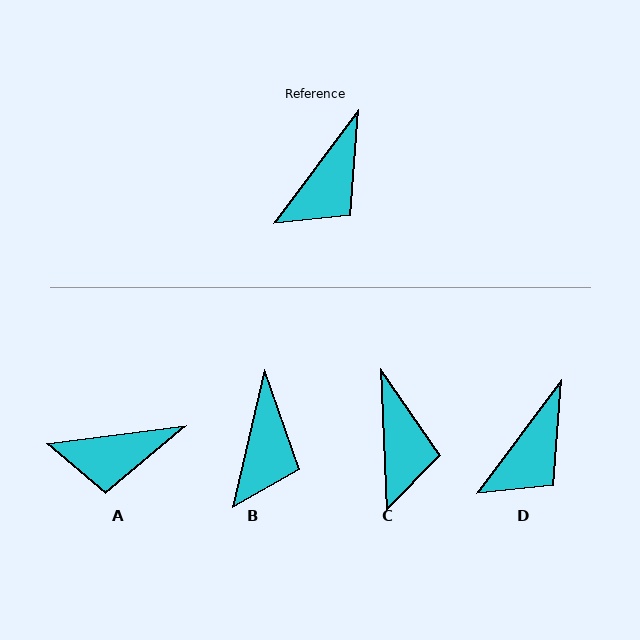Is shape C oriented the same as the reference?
No, it is off by about 40 degrees.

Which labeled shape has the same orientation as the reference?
D.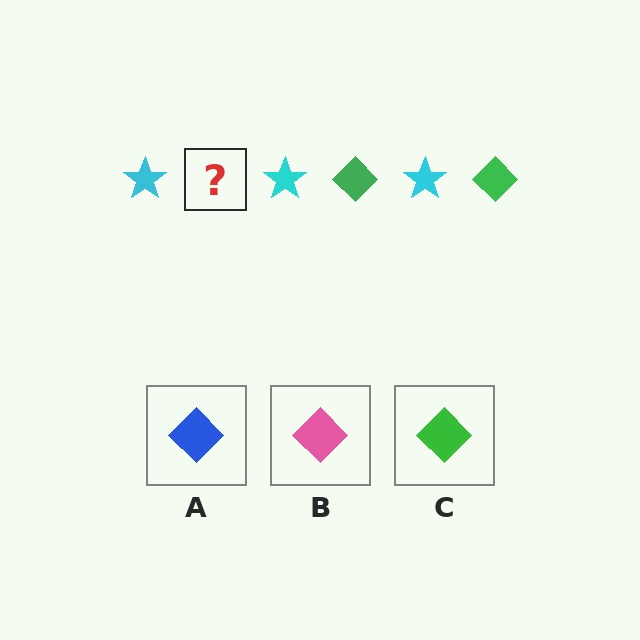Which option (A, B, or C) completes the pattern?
C.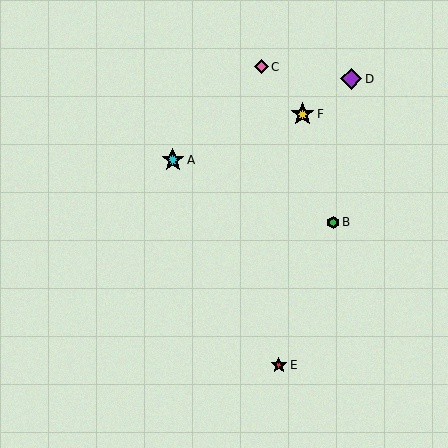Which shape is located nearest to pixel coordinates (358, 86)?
The purple diamond (labeled D) at (351, 79) is nearest to that location.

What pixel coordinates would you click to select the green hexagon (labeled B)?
Click at (333, 222) to select the green hexagon B.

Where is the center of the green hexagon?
The center of the green hexagon is at (333, 222).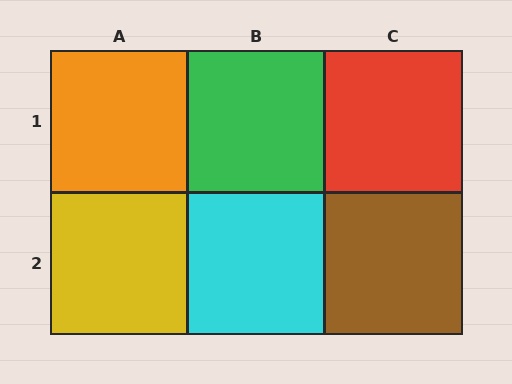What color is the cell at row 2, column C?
Brown.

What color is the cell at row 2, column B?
Cyan.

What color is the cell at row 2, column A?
Yellow.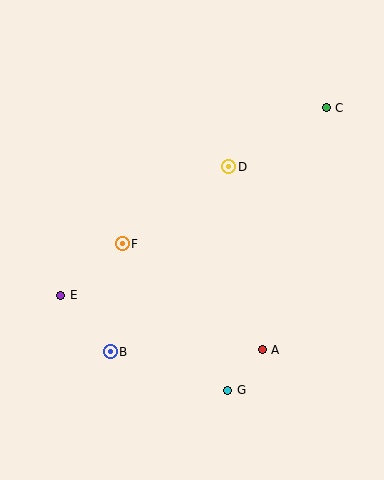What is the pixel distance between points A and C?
The distance between A and C is 250 pixels.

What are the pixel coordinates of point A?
Point A is at (262, 350).